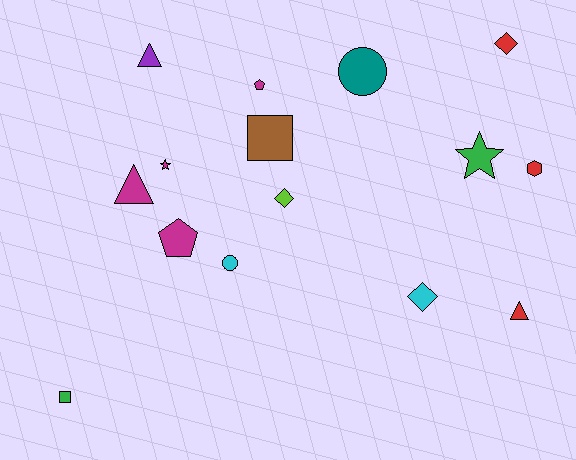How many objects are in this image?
There are 15 objects.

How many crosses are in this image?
There are no crosses.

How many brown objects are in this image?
There is 1 brown object.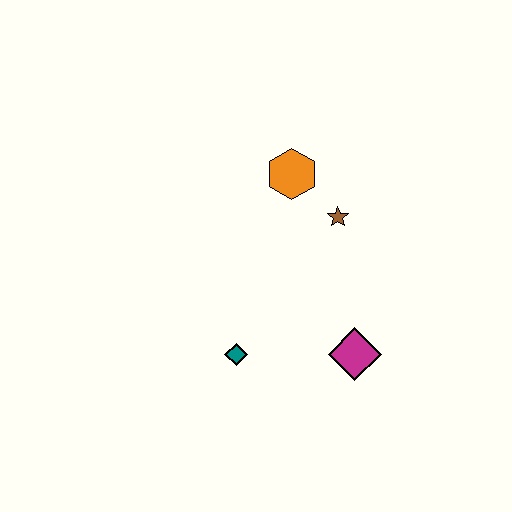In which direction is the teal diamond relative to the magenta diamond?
The teal diamond is to the left of the magenta diamond.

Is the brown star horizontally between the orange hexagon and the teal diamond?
No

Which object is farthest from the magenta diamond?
The orange hexagon is farthest from the magenta diamond.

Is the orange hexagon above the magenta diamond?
Yes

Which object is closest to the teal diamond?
The magenta diamond is closest to the teal diamond.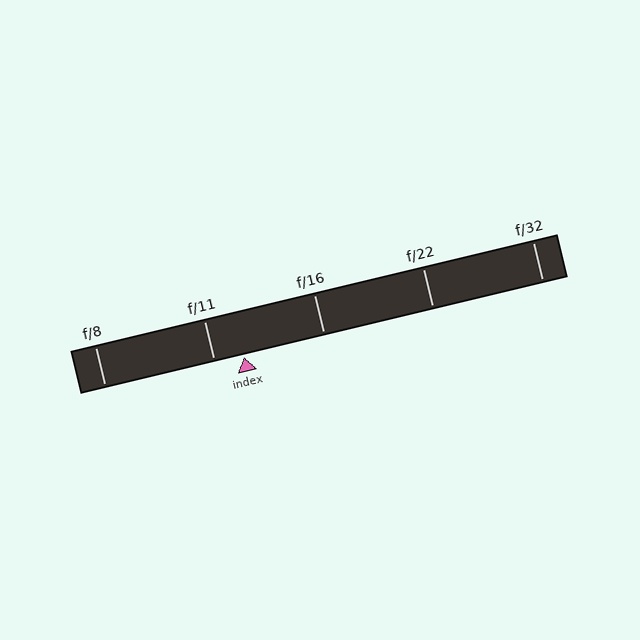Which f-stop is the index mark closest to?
The index mark is closest to f/11.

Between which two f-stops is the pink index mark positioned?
The index mark is between f/11 and f/16.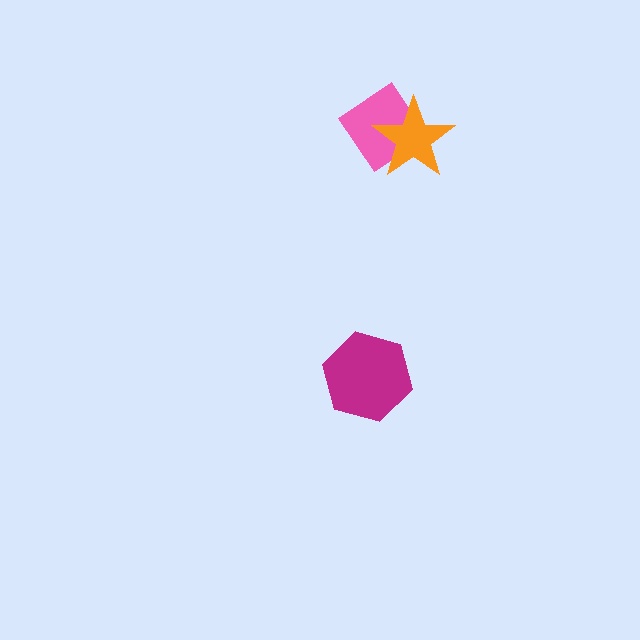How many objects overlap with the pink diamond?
1 object overlaps with the pink diamond.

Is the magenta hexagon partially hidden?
No, no other shape covers it.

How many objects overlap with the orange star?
1 object overlaps with the orange star.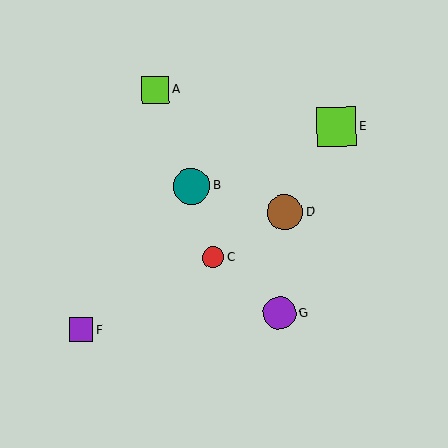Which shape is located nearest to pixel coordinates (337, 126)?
The lime square (labeled E) at (337, 127) is nearest to that location.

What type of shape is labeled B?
Shape B is a teal circle.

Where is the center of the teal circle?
The center of the teal circle is at (192, 186).